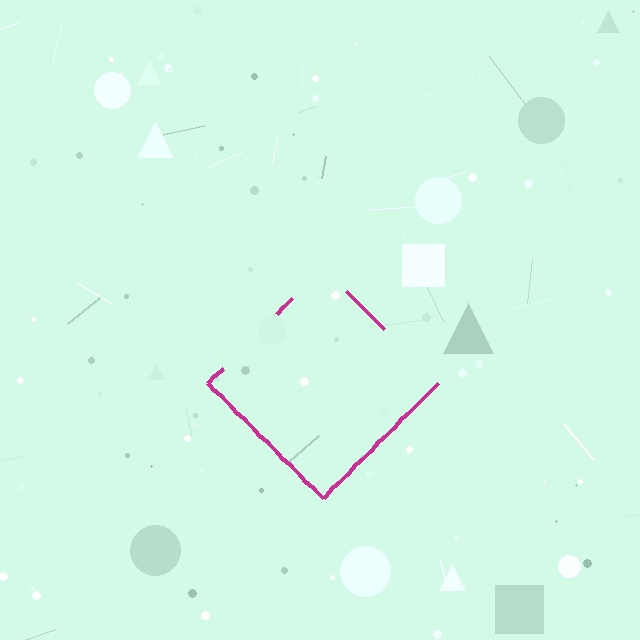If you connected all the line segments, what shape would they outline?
They would outline a diamond.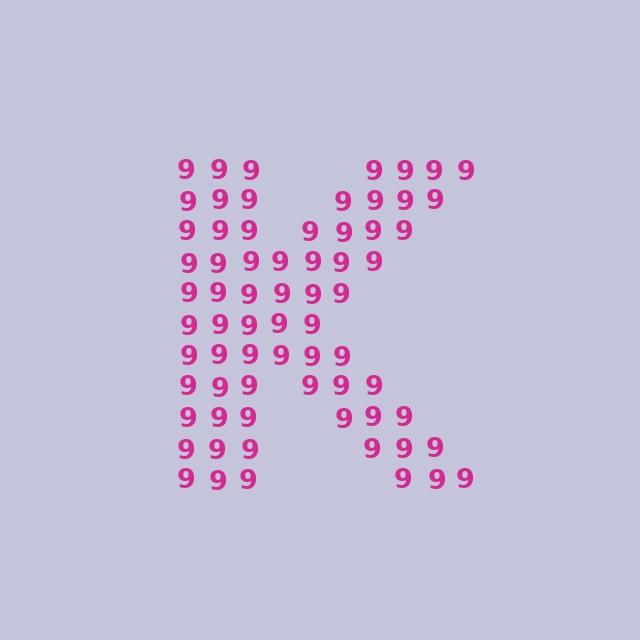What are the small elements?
The small elements are digit 9's.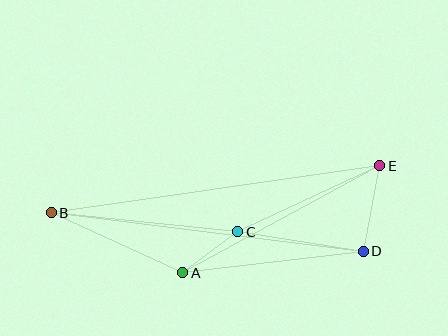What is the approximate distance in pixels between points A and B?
The distance between A and B is approximately 144 pixels.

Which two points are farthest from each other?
Points B and E are farthest from each other.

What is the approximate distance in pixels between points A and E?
The distance between A and E is approximately 224 pixels.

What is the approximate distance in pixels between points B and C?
The distance between B and C is approximately 188 pixels.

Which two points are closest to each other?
Points A and C are closest to each other.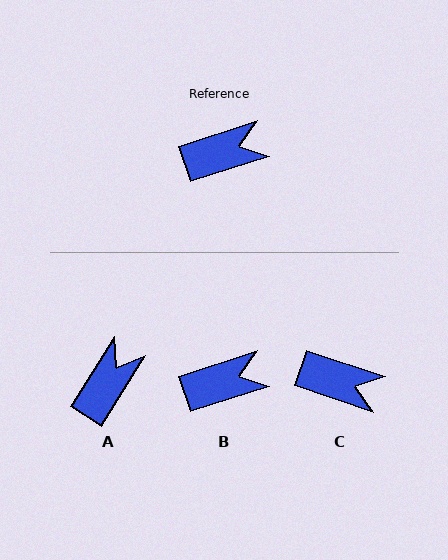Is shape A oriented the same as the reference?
No, it is off by about 40 degrees.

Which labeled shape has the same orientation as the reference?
B.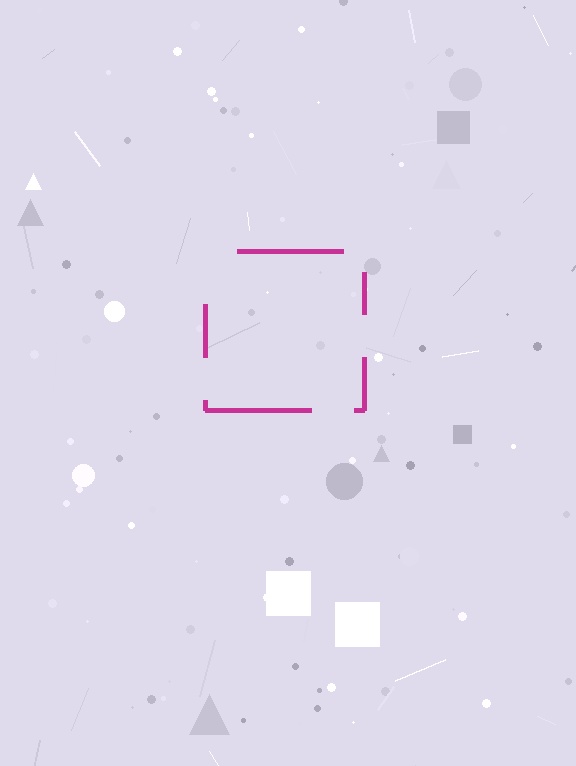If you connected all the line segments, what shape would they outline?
They would outline a square.